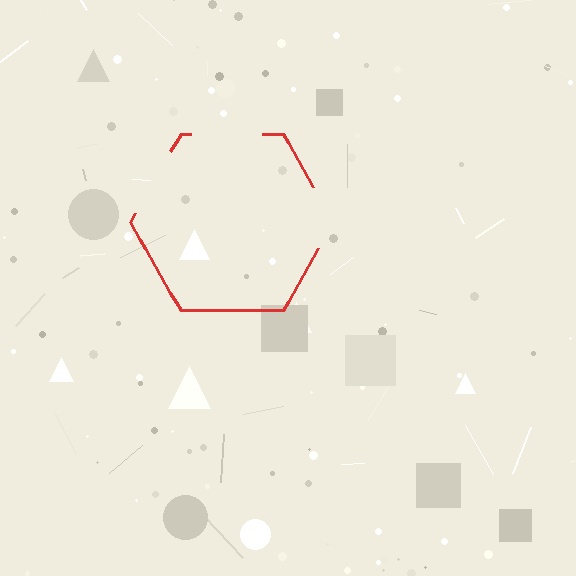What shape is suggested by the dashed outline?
The dashed outline suggests a hexagon.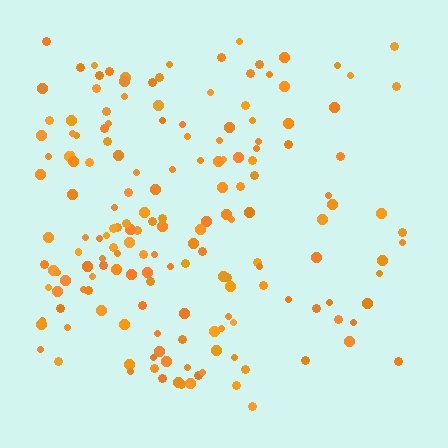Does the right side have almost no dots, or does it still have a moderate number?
Still a moderate number, just noticeably fewer than the left.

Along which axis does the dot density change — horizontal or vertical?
Horizontal.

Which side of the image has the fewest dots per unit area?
The right.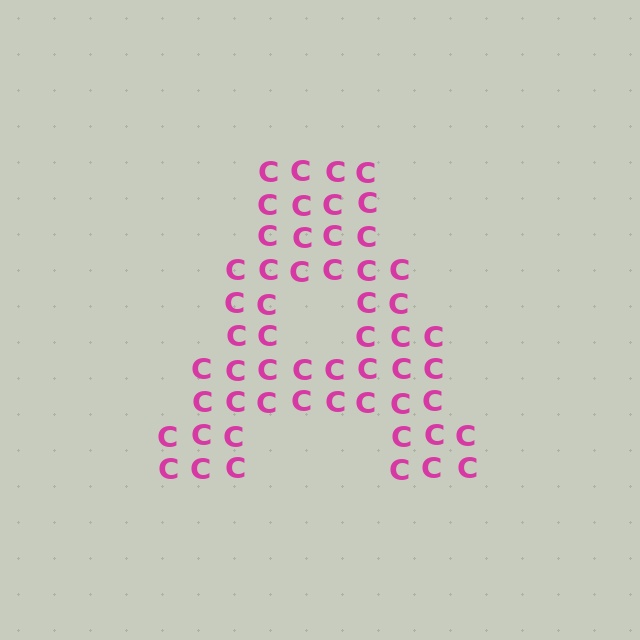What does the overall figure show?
The overall figure shows the letter A.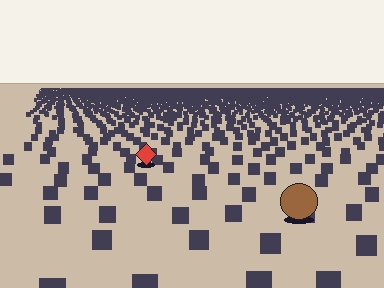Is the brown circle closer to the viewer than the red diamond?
Yes. The brown circle is closer — you can tell from the texture gradient: the ground texture is coarser near it.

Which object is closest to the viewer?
The brown circle is closest. The texture marks near it are larger and more spread out.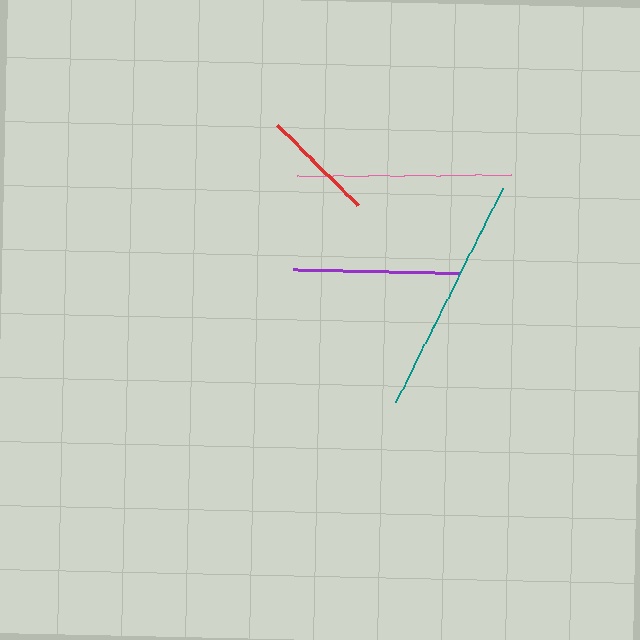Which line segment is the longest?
The teal line is the longest at approximately 239 pixels.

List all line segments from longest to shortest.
From longest to shortest: teal, pink, purple, red.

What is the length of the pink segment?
The pink segment is approximately 214 pixels long.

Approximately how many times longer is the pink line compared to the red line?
The pink line is approximately 1.9 times the length of the red line.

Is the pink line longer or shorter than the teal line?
The teal line is longer than the pink line.